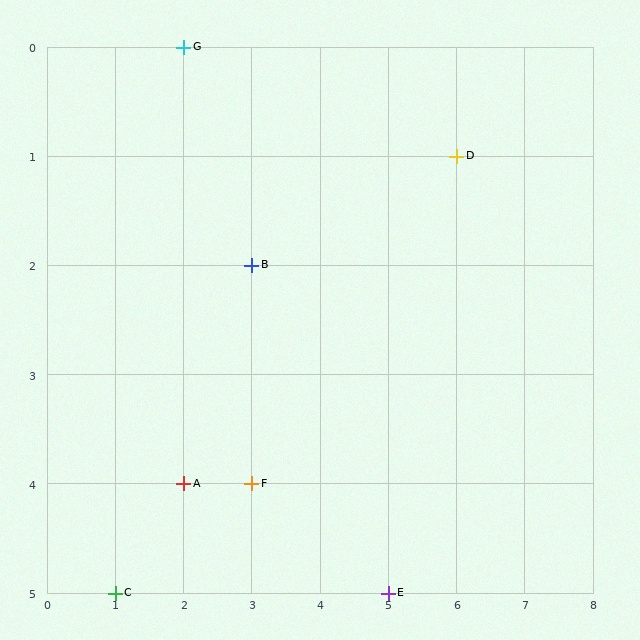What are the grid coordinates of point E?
Point E is at grid coordinates (5, 5).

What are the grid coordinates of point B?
Point B is at grid coordinates (3, 2).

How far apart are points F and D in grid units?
Points F and D are 3 columns and 3 rows apart (about 4.2 grid units diagonally).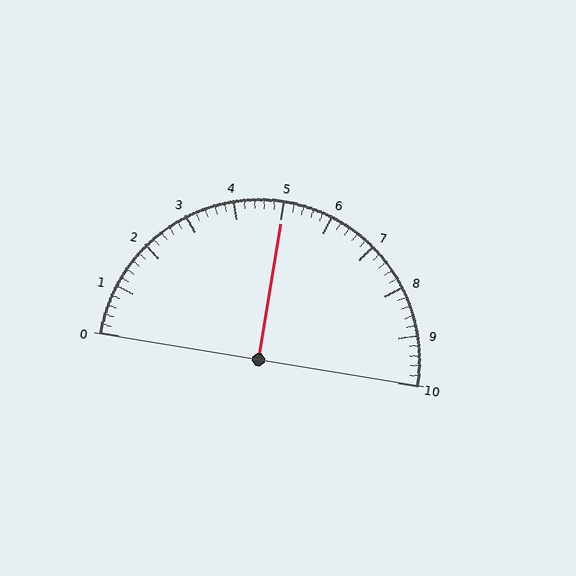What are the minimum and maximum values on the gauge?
The gauge ranges from 0 to 10.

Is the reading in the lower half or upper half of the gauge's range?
The reading is in the upper half of the range (0 to 10).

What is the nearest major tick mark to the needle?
The nearest major tick mark is 5.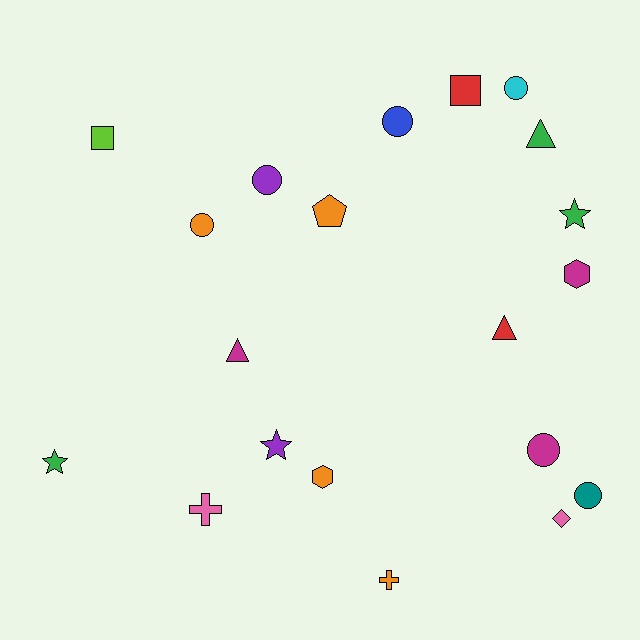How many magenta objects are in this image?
There are 3 magenta objects.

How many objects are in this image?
There are 20 objects.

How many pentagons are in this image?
There is 1 pentagon.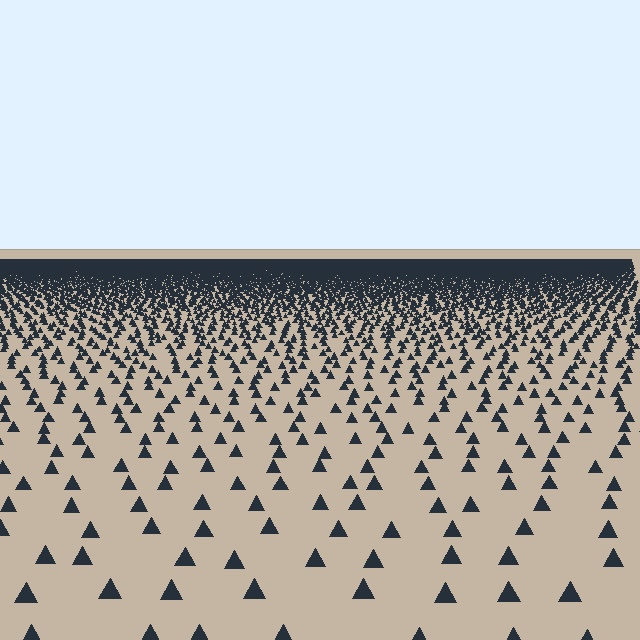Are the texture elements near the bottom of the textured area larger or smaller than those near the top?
Larger. Near the bottom, elements are closer to the viewer and appear at a bigger on-screen size.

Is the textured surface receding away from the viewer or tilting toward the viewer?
The surface is receding away from the viewer. Texture elements get smaller and denser toward the top.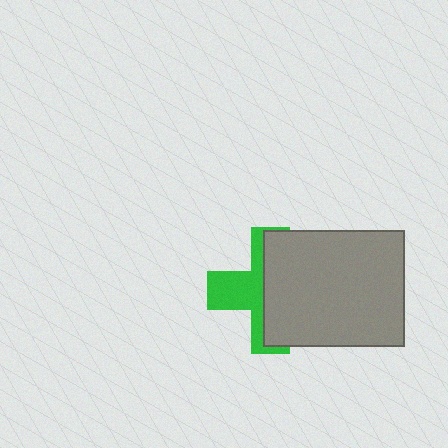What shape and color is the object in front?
The object in front is a gray rectangle.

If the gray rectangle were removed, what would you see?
You would see the complete green cross.